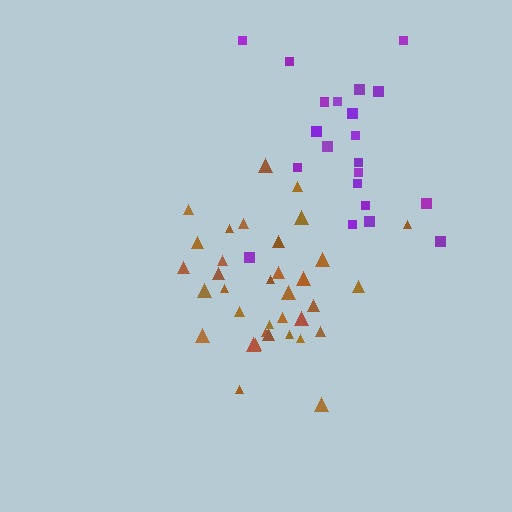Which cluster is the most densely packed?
Brown.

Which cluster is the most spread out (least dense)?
Purple.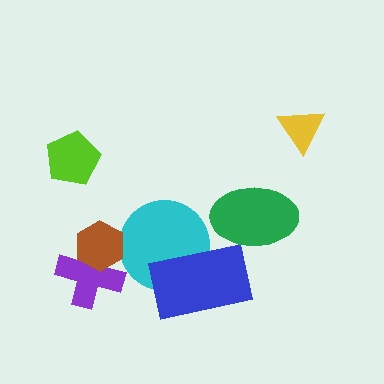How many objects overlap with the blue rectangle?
1 object overlaps with the blue rectangle.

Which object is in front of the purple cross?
The brown hexagon is in front of the purple cross.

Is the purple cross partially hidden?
Yes, it is partially covered by another shape.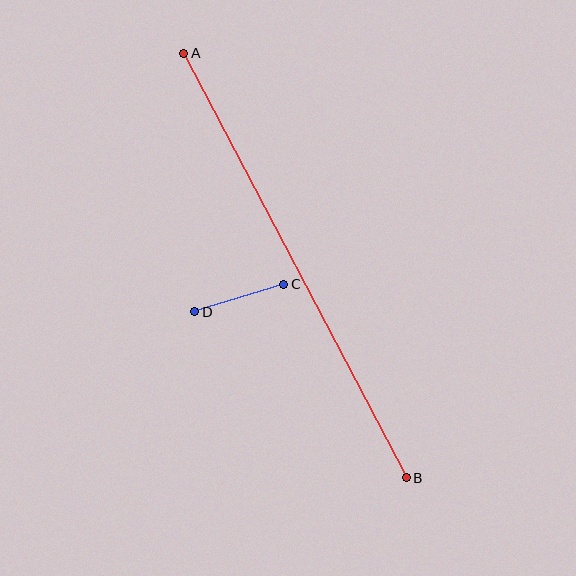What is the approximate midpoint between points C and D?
The midpoint is at approximately (239, 298) pixels.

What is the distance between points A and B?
The distance is approximately 479 pixels.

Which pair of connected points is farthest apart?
Points A and B are farthest apart.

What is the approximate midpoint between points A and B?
The midpoint is at approximately (295, 265) pixels.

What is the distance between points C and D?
The distance is approximately 93 pixels.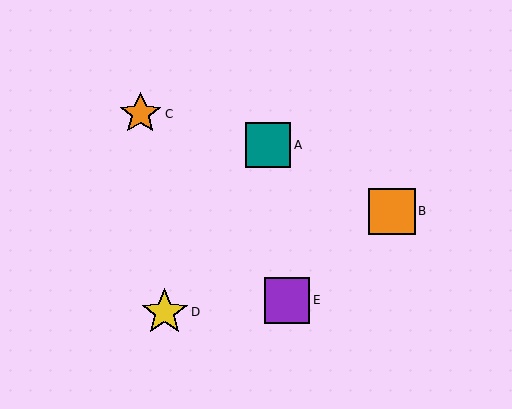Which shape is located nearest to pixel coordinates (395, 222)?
The orange square (labeled B) at (392, 211) is nearest to that location.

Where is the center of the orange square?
The center of the orange square is at (392, 211).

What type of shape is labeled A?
Shape A is a teal square.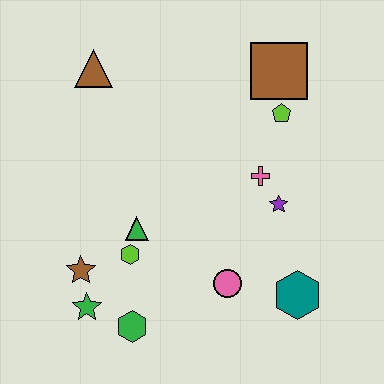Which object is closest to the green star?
The brown star is closest to the green star.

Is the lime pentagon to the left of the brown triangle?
No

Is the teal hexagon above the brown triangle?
No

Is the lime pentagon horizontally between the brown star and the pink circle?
No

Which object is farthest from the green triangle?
The brown square is farthest from the green triangle.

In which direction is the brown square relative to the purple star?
The brown square is above the purple star.